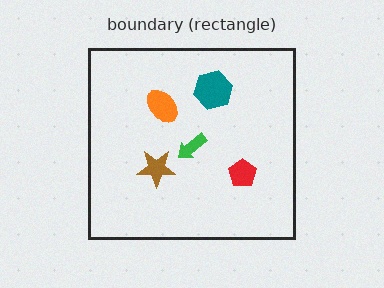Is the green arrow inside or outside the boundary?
Inside.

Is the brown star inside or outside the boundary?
Inside.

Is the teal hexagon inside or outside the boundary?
Inside.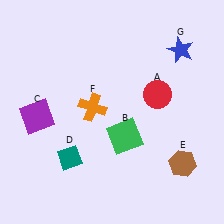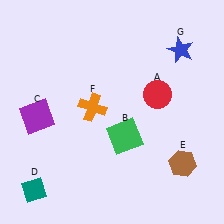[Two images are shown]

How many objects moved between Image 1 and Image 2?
1 object moved between the two images.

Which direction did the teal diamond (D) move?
The teal diamond (D) moved left.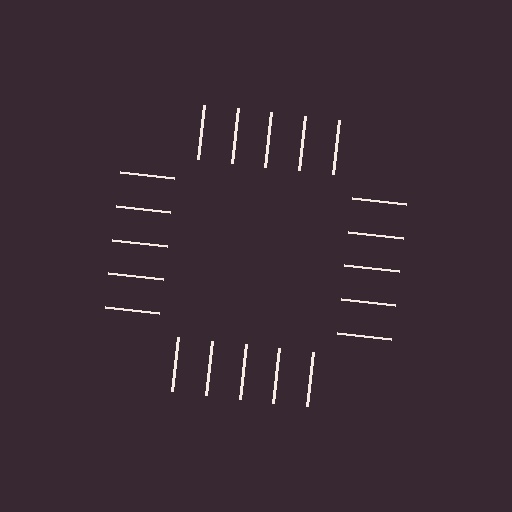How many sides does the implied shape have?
4 sides — the line-ends trace a square.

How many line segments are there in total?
20 — 5 along each of the 4 edges.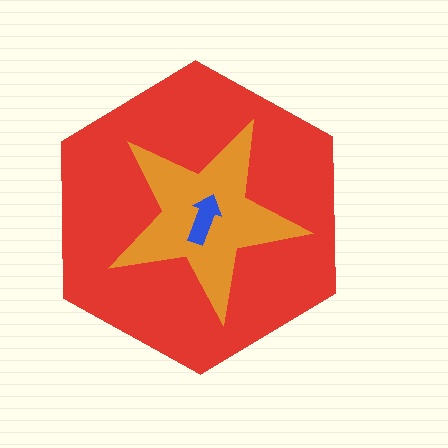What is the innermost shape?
The blue arrow.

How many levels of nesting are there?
3.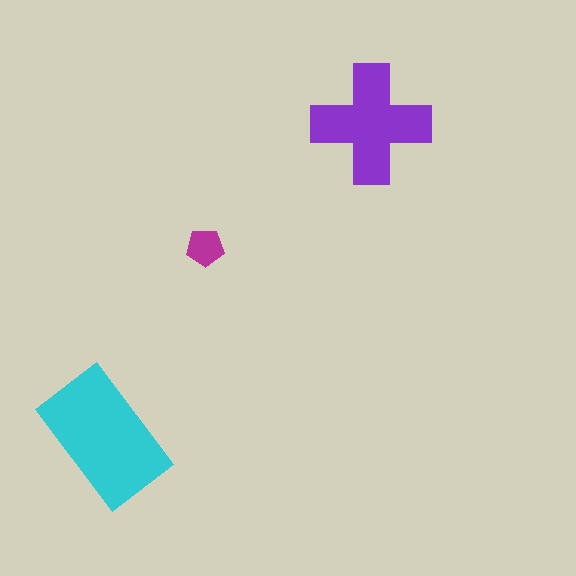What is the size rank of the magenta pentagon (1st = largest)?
3rd.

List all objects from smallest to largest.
The magenta pentagon, the purple cross, the cyan rectangle.